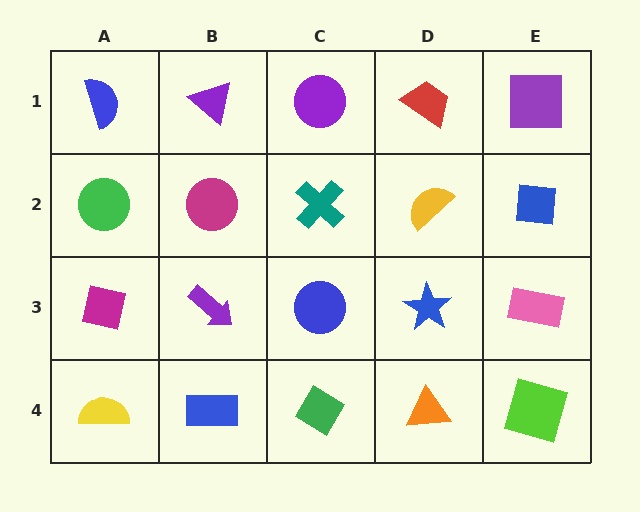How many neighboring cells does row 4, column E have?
2.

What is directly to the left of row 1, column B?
A blue semicircle.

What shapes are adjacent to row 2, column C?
A purple circle (row 1, column C), a blue circle (row 3, column C), a magenta circle (row 2, column B), a yellow semicircle (row 2, column D).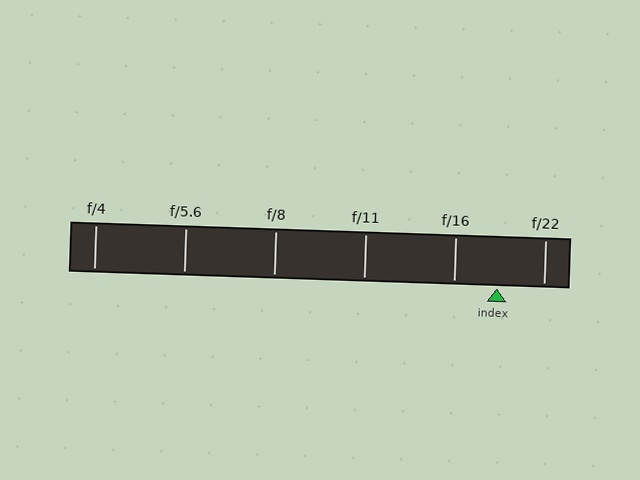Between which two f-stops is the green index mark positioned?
The index mark is between f/16 and f/22.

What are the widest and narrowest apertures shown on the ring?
The widest aperture shown is f/4 and the narrowest is f/22.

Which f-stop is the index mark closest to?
The index mark is closest to f/16.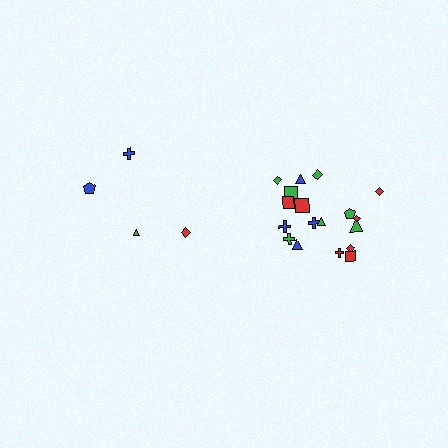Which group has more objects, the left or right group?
The right group.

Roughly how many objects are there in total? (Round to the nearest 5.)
Roughly 20 objects in total.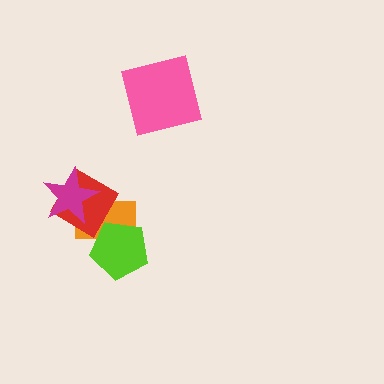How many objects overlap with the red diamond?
2 objects overlap with the red diamond.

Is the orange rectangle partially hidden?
Yes, it is partially covered by another shape.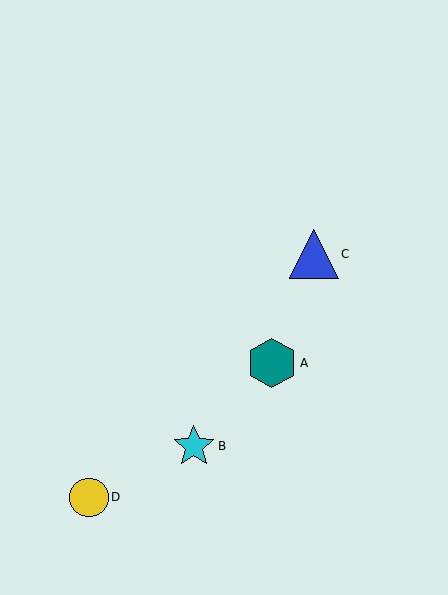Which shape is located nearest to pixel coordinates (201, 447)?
The cyan star (labeled B) at (194, 446) is nearest to that location.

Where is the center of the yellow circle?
The center of the yellow circle is at (89, 497).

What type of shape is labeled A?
Shape A is a teal hexagon.